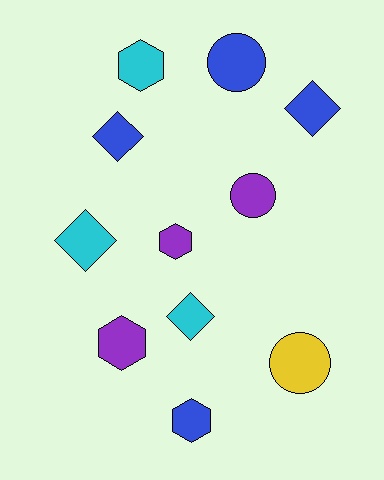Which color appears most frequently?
Blue, with 4 objects.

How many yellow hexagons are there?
There are no yellow hexagons.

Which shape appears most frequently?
Diamond, with 4 objects.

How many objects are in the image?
There are 11 objects.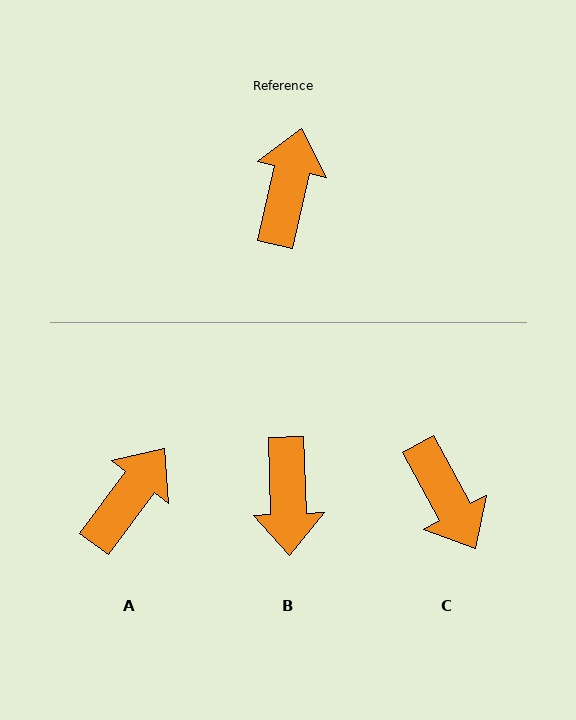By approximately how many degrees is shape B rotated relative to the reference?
Approximately 165 degrees clockwise.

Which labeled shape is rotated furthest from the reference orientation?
B, about 165 degrees away.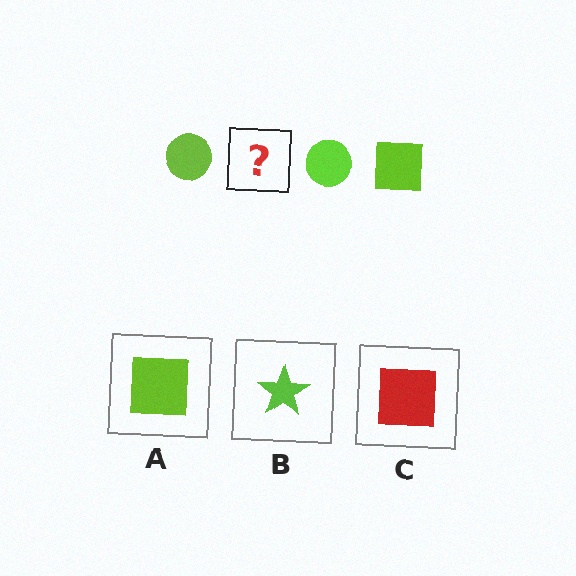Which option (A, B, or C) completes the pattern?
A.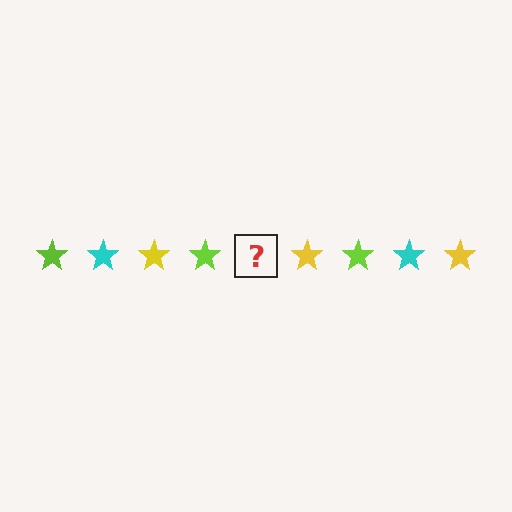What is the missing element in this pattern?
The missing element is a cyan star.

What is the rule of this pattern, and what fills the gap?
The rule is that the pattern cycles through lime, cyan, yellow stars. The gap should be filled with a cyan star.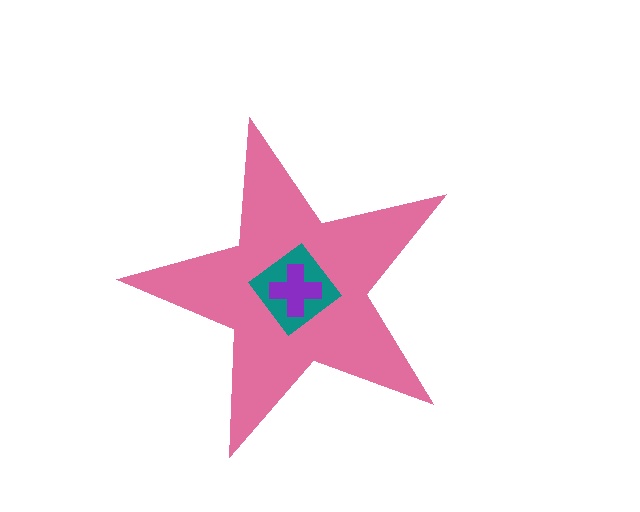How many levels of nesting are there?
3.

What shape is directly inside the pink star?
The teal diamond.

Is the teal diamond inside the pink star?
Yes.